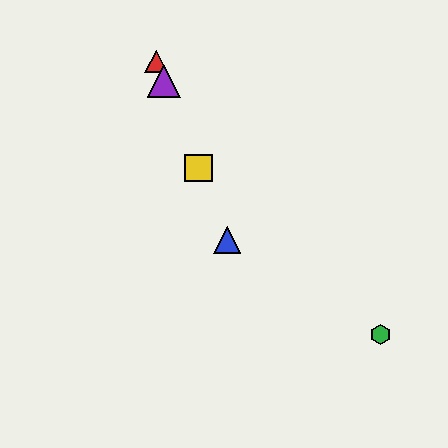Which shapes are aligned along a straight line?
The red triangle, the blue triangle, the yellow square, the purple triangle are aligned along a straight line.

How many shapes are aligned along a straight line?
4 shapes (the red triangle, the blue triangle, the yellow square, the purple triangle) are aligned along a straight line.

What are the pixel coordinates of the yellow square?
The yellow square is at (199, 168).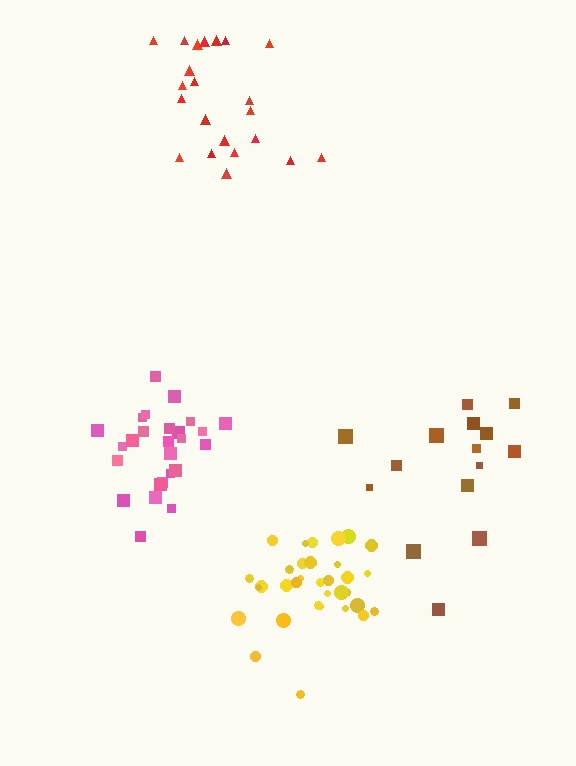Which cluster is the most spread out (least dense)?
Brown.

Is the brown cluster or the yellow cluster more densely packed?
Yellow.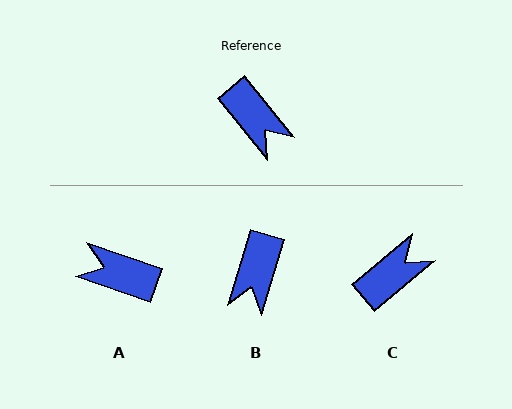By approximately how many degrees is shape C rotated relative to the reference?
Approximately 91 degrees counter-clockwise.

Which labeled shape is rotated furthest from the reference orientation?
A, about 147 degrees away.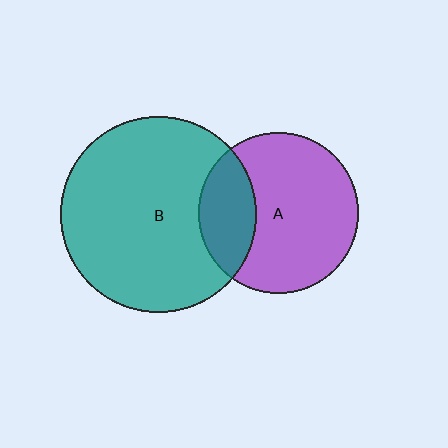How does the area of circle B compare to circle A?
Approximately 1.5 times.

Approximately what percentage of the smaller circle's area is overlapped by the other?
Approximately 25%.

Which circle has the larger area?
Circle B (teal).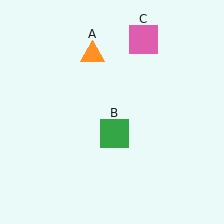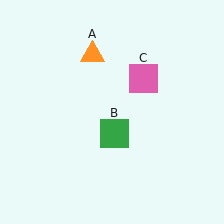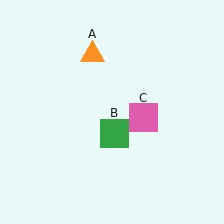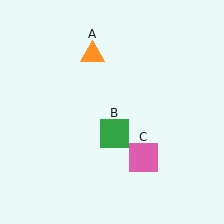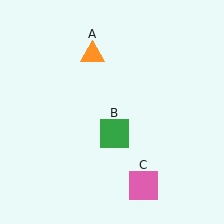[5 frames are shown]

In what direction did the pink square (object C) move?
The pink square (object C) moved down.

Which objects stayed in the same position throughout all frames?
Orange triangle (object A) and green square (object B) remained stationary.